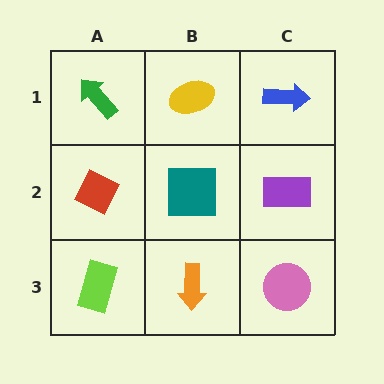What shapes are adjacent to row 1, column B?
A teal square (row 2, column B), a green arrow (row 1, column A), a blue arrow (row 1, column C).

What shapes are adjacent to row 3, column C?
A purple rectangle (row 2, column C), an orange arrow (row 3, column B).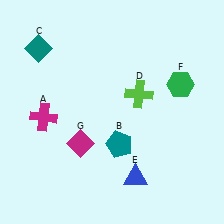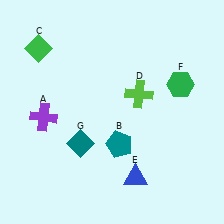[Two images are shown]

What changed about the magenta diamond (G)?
In Image 1, G is magenta. In Image 2, it changed to teal.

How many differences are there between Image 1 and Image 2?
There are 3 differences between the two images.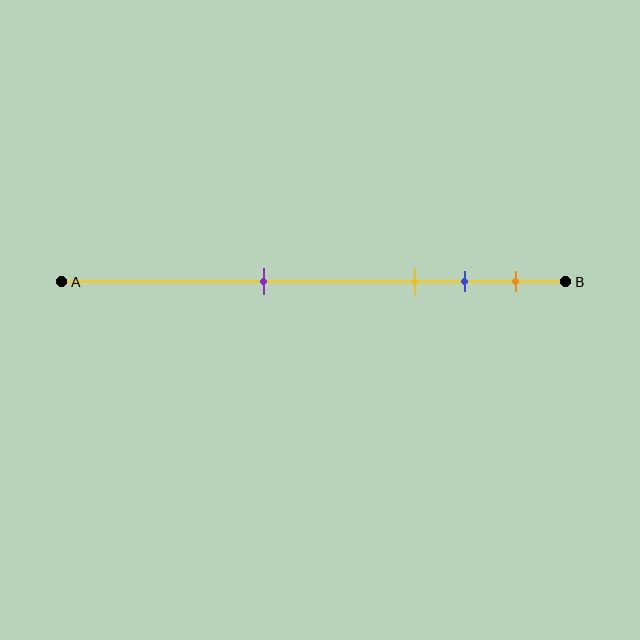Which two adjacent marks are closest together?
The blue and orange marks are the closest adjacent pair.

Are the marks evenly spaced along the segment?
No, the marks are not evenly spaced.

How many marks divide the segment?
There are 4 marks dividing the segment.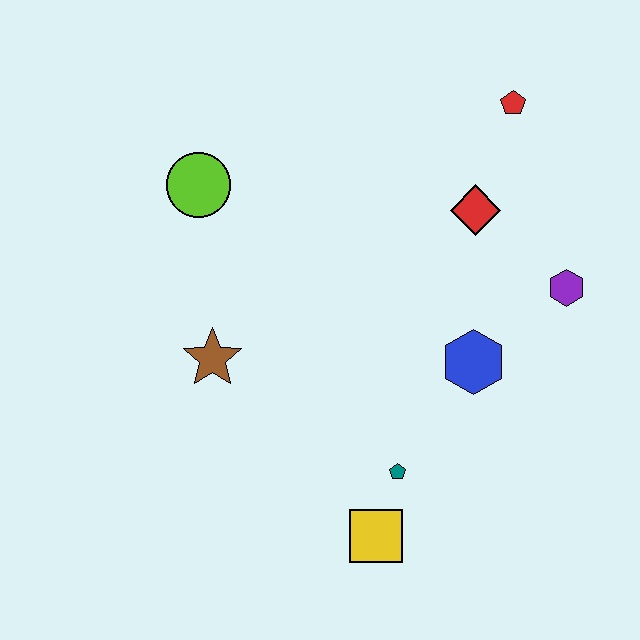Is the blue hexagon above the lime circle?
No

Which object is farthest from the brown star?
The red pentagon is farthest from the brown star.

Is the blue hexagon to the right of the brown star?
Yes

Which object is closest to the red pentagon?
The red diamond is closest to the red pentagon.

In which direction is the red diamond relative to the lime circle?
The red diamond is to the right of the lime circle.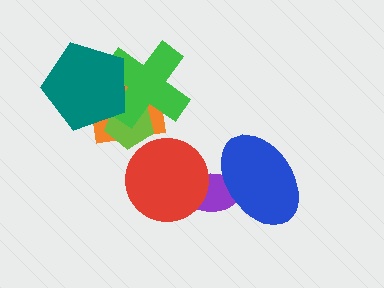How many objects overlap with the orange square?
3 objects overlap with the orange square.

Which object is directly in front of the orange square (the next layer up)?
The lime pentagon is directly in front of the orange square.